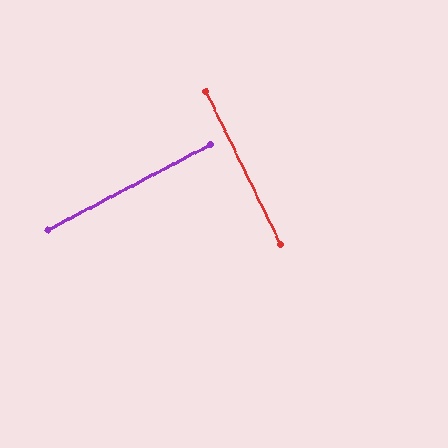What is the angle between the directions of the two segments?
Approximately 88 degrees.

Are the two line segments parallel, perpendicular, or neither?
Perpendicular — they meet at approximately 88°.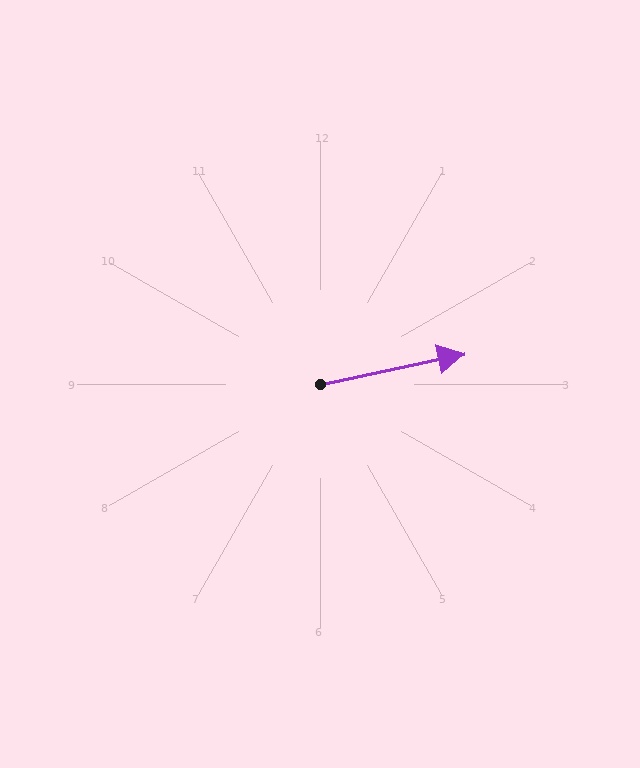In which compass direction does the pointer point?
East.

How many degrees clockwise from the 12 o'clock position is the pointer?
Approximately 78 degrees.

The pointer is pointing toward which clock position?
Roughly 3 o'clock.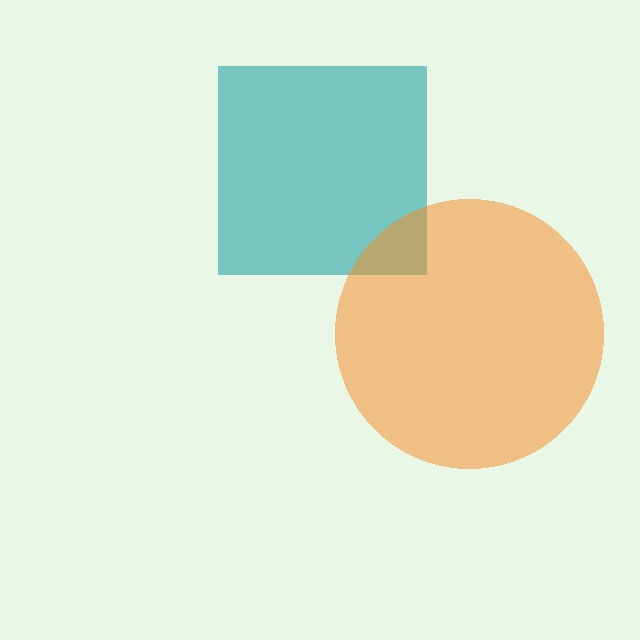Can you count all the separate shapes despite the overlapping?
Yes, there are 2 separate shapes.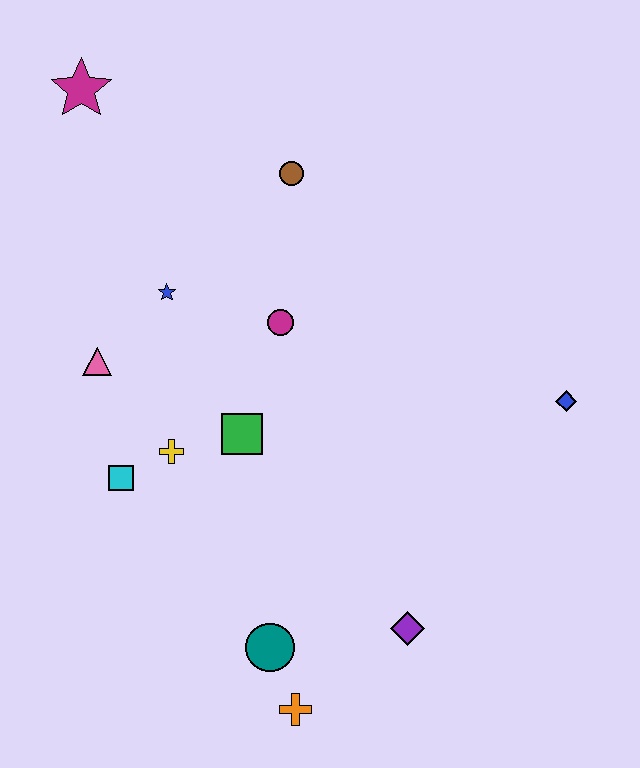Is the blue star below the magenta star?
Yes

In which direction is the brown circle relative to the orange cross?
The brown circle is above the orange cross.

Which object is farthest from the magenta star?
The orange cross is farthest from the magenta star.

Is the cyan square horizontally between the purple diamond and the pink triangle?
Yes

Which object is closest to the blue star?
The pink triangle is closest to the blue star.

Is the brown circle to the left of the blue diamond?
Yes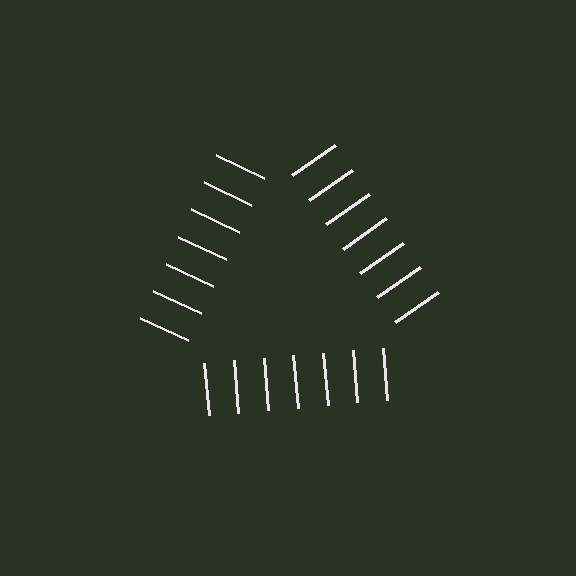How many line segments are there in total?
21 — 7 along each of the 3 edges.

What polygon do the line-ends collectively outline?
An illusory triangle — the line segments terminate on its edges but no continuous stroke is drawn.